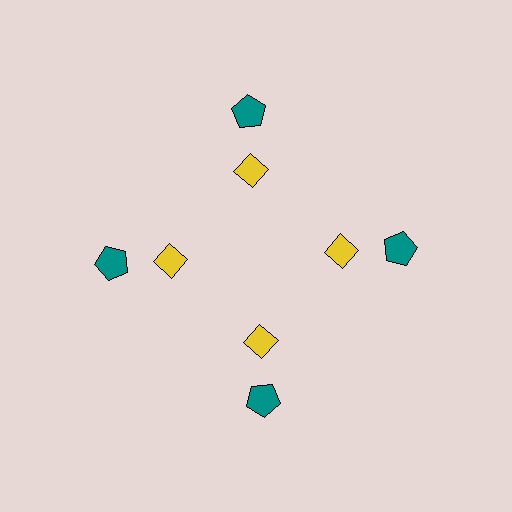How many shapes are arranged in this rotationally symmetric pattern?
There are 8 shapes, arranged in 4 groups of 2.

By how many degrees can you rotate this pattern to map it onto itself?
The pattern maps onto itself every 90 degrees of rotation.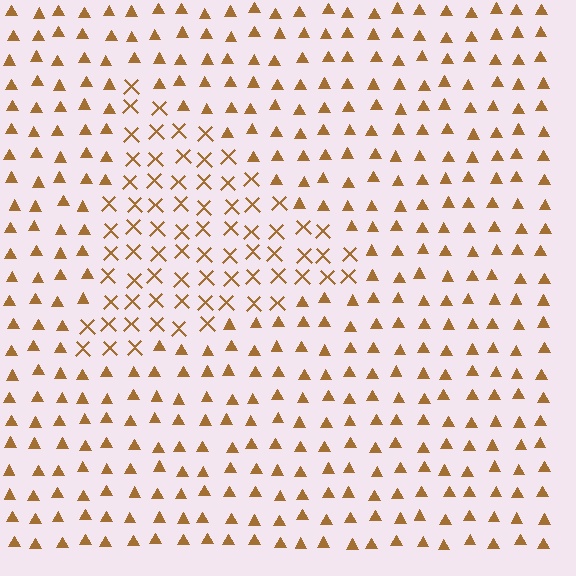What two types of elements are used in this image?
The image uses X marks inside the triangle region and triangles outside it.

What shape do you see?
I see a triangle.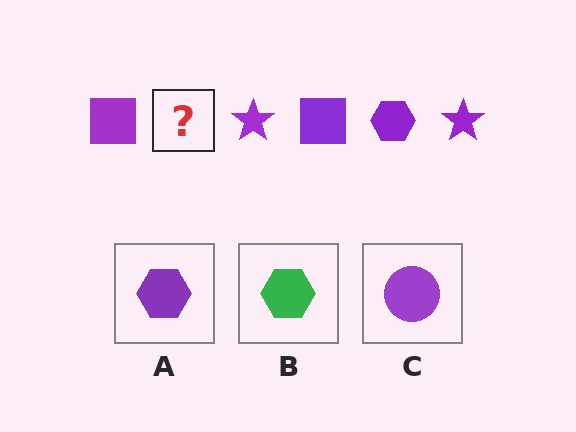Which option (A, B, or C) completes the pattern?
A.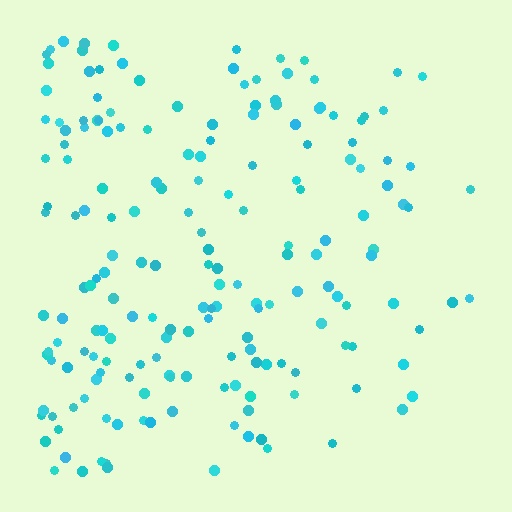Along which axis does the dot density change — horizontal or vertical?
Horizontal.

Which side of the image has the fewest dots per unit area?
The right.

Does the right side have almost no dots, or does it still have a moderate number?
Still a moderate number, just noticeably fewer than the left.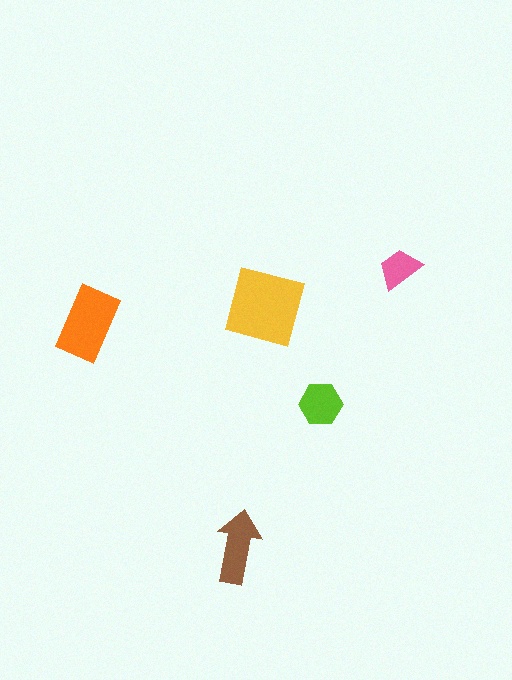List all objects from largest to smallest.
The yellow square, the orange rectangle, the brown arrow, the lime hexagon, the pink trapezoid.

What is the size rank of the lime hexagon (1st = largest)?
4th.